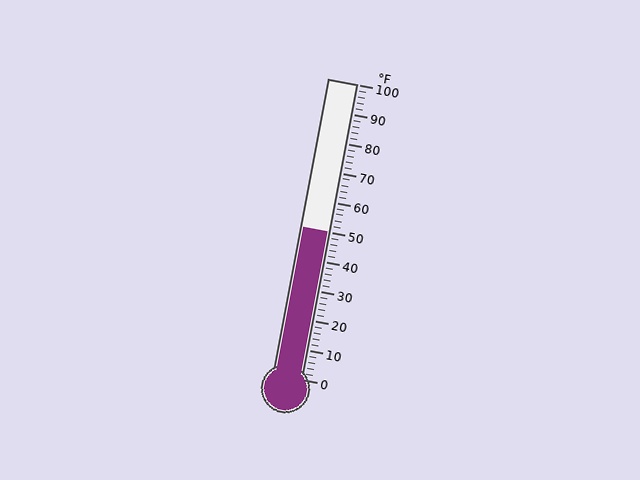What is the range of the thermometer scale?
The thermometer scale ranges from 0°F to 100°F.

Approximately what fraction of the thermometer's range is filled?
The thermometer is filled to approximately 50% of its range.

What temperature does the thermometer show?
The thermometer shows approximately 50°F.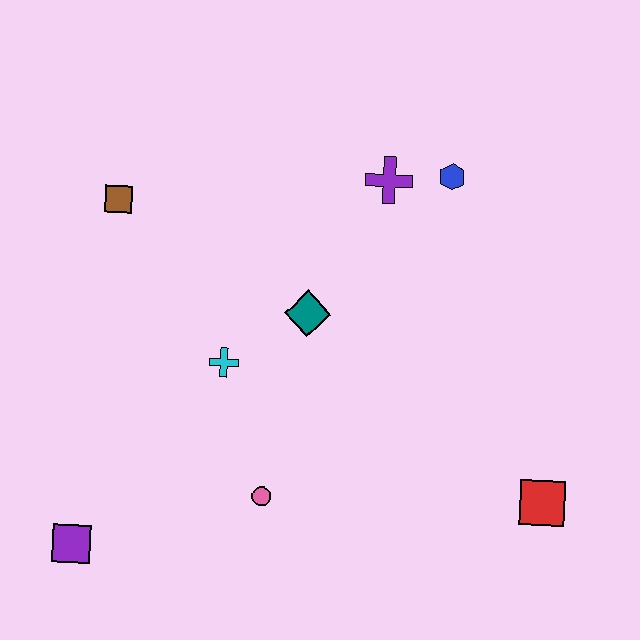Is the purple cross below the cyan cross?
No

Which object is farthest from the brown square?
The red square is farthest from the brown square.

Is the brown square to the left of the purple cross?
Yes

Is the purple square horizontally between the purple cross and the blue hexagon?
No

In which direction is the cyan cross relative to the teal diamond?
The cyan cross is to the left of the teal diamond.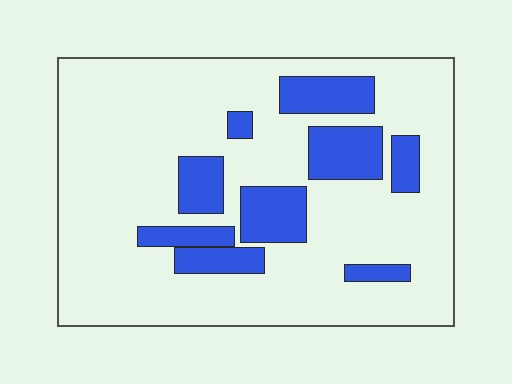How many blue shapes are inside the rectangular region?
9.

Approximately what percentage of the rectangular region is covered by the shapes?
Approximately 20%.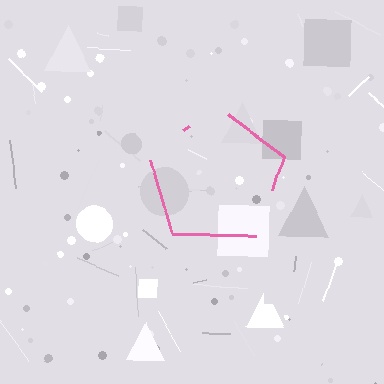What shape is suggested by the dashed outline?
The dashed outline suggests a pentagon.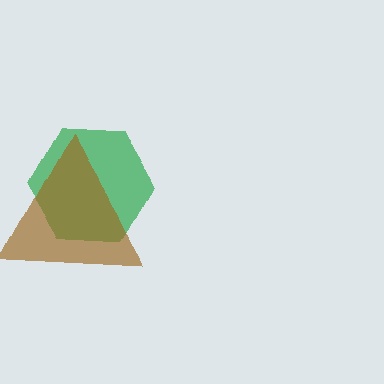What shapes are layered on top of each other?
The layered shapes are: a green hexagon, a brown triangle.